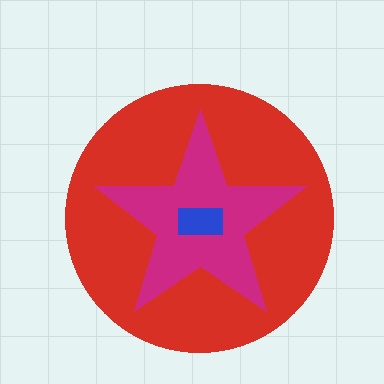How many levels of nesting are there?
3.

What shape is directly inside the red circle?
The magenta star.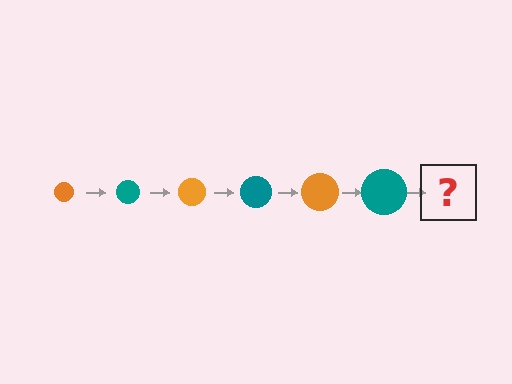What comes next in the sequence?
The next element should be an orange circle, larger than the previous one.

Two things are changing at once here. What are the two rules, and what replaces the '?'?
The two rules are that the circle grows larger each step and the color cycles through orange and teal. The '?' should be an orange circle, larger than the previous one.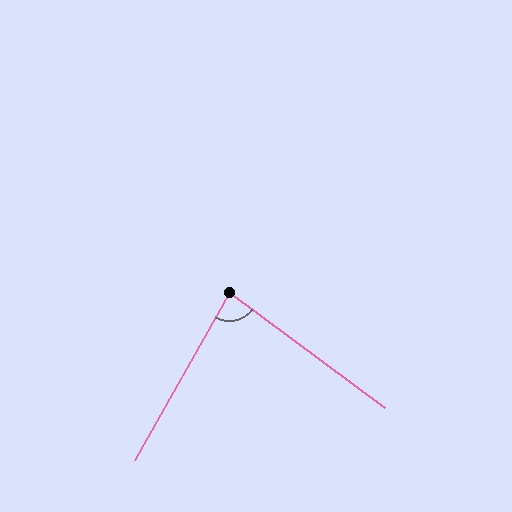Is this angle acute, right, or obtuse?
It is acute.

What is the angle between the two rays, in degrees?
Approximately 83 degrees.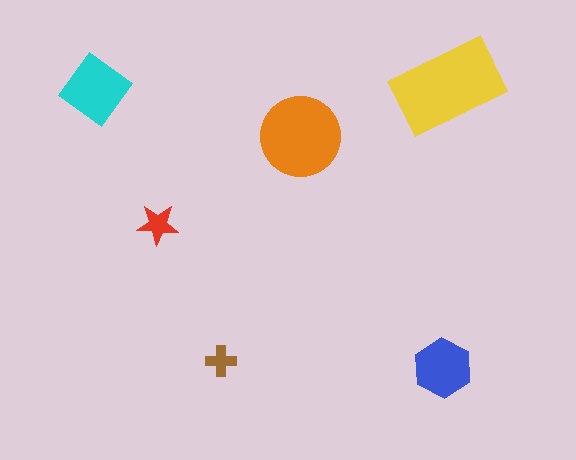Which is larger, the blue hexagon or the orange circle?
The orange circle.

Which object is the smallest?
The brown cross.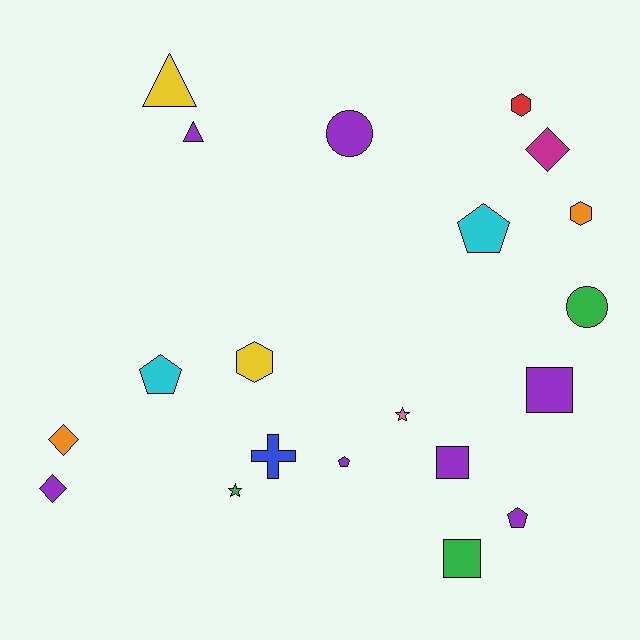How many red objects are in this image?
There is 1 red object.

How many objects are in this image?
There are 20 objects.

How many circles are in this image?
There are 2 circles.